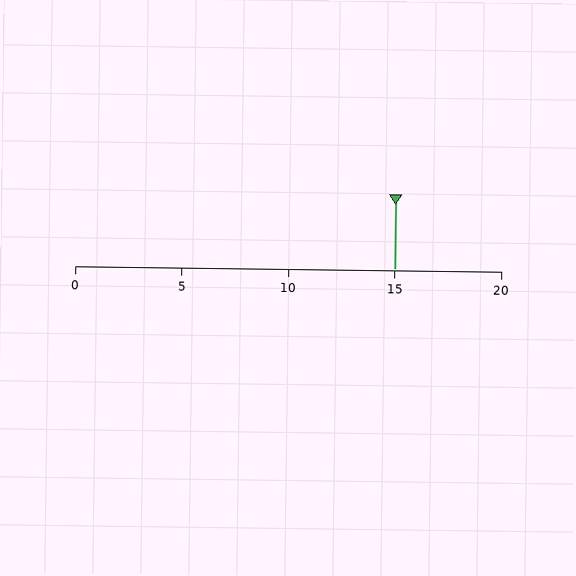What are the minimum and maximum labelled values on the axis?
The axis runs from 0 to 20.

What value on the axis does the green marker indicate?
The marker indicates approximately 15.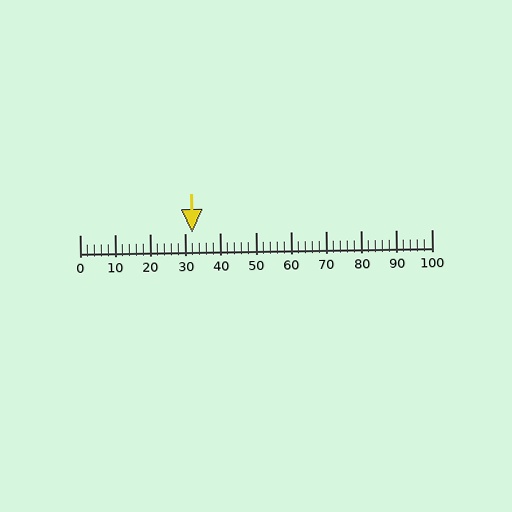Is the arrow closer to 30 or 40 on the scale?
The arrow is closer to 30.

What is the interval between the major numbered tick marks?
The major tick marks are spaced 10 units apart.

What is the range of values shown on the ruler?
The ruler shows values from 0 to 100.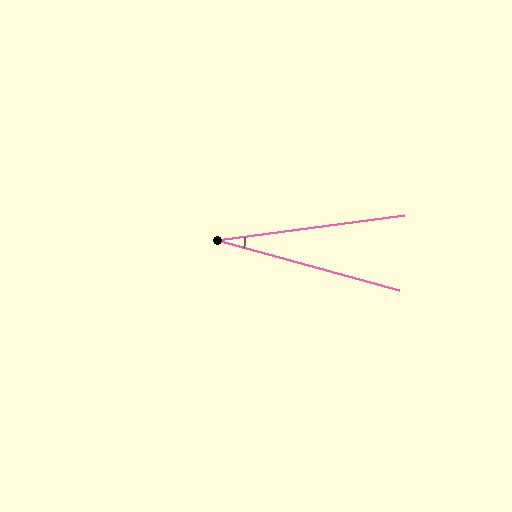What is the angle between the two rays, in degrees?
Approximately 23 degrees.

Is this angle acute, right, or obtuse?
It is acute.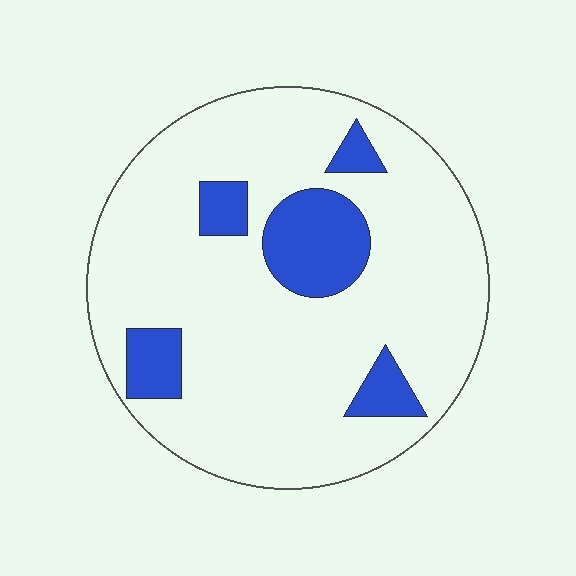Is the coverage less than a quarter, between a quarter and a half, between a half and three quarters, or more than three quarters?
Less than a quarter.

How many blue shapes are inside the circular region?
5.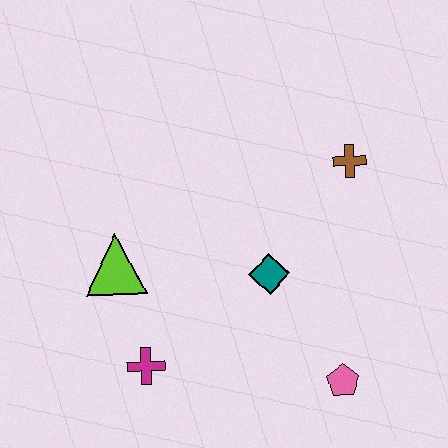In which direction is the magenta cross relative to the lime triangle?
The magenta cross is below the lime triangle.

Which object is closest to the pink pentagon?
The teal diamond is closest to the pink pentagon.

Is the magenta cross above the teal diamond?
No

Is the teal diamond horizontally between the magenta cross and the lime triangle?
No